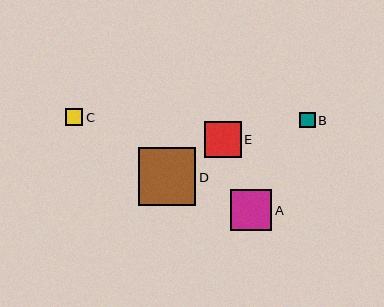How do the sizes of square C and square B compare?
Square C and square B are approximately the same size.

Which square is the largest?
Square D is the largest with a size of approximately 57 pixels.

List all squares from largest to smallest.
From largest to smallest: D, A, E, C, B.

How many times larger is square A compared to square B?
Square A is approximately 2.6 times the size of square B.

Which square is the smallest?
Square B is the smallest with a size of approximately 16 pixels.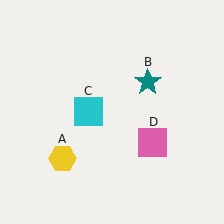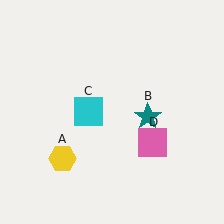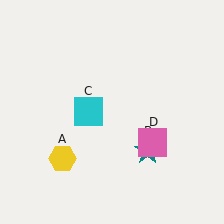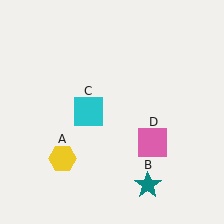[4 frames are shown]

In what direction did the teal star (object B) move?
The teal star (object B) moved down.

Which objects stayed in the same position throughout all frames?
Yellow hexagon (object A) and cyan square (object C) and pink square (object D) remained stationary.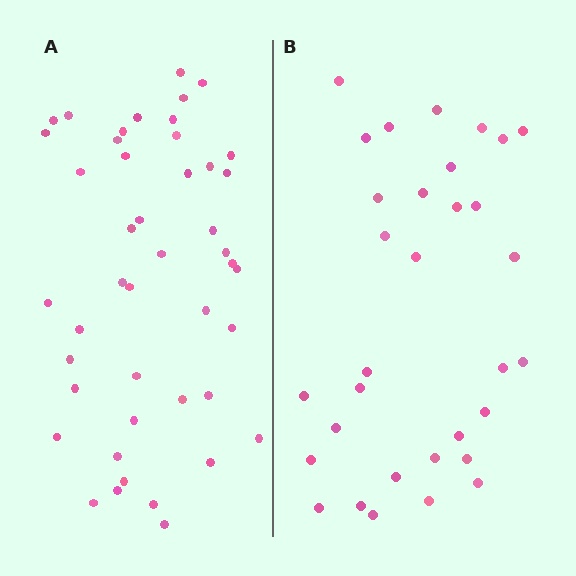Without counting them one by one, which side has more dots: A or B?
Region A (the left region) has more dots.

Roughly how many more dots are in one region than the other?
Region A has approximately 15 more dots than region B.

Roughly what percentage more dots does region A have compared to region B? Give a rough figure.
About 40% more.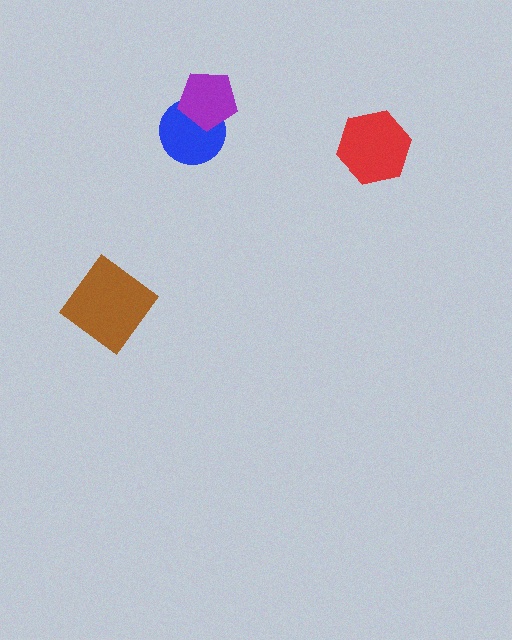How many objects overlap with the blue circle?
1 object overlaps with the blue circle.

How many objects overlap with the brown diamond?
0 objects overlap with the brown diamond.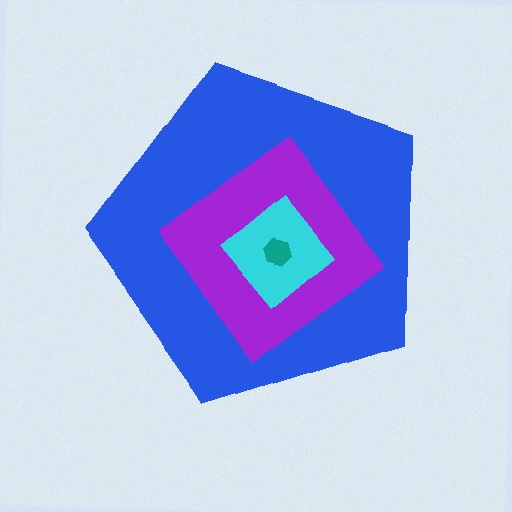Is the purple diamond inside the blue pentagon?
Yes.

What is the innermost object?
The teal hexagon.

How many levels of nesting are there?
4.